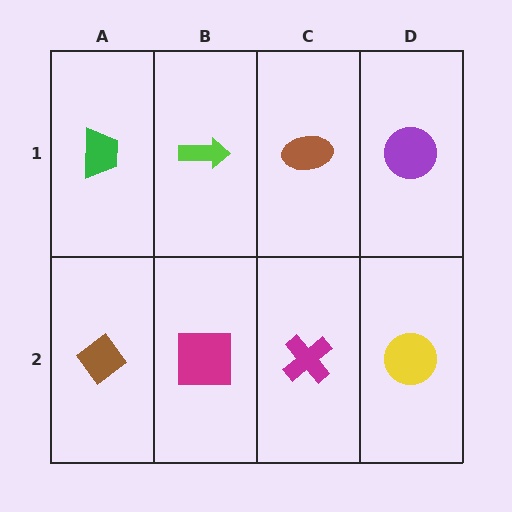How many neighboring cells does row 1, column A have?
2.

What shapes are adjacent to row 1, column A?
A brown diamond (row 2, column A), a lime arrow (row 1, column B).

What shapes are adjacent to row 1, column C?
A magenta cross (row 2, column C), a lime arrow (row 1, column B), a purple circle (row 1, column D).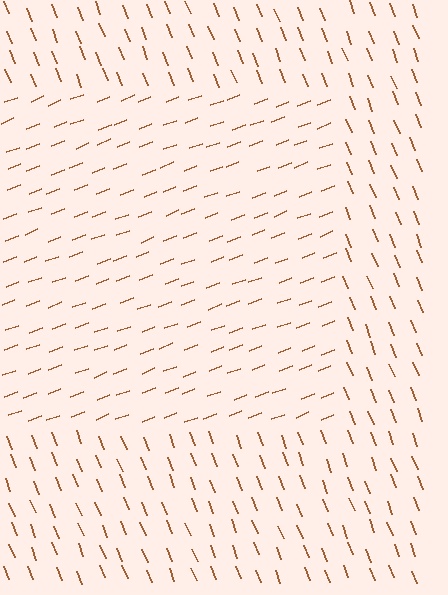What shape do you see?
I see a rectangle.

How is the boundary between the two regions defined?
The boundary is defined purely by a change in line orientation (approximately 90 degrees difference). All lines are the same color and thickness.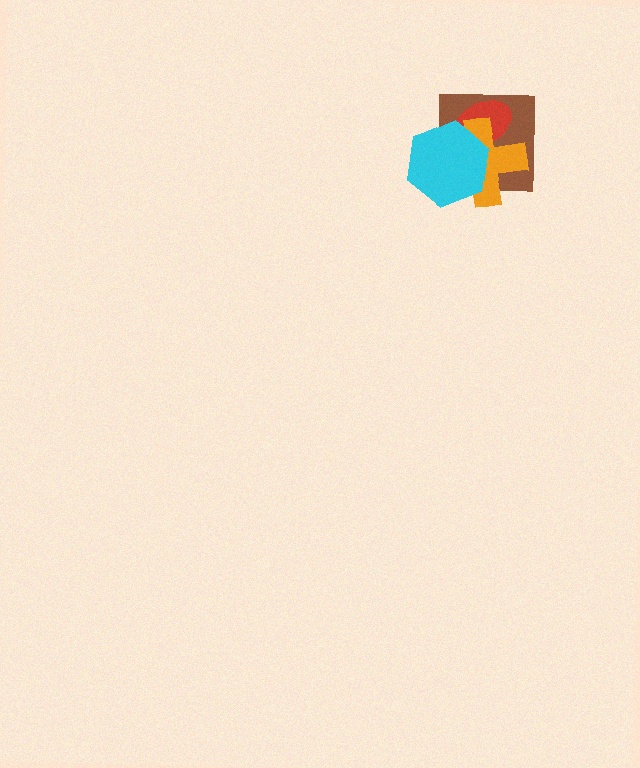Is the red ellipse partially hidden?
Yes, it is partially covered by another shape.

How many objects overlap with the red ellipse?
3 objects overlap with the red ellipse.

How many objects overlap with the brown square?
3 objects overlap with the brown square.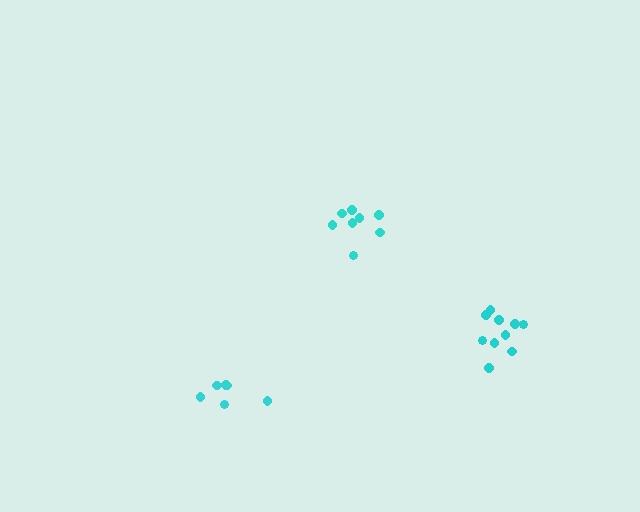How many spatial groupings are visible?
There are 3 spatial groupings.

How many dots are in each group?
Group 1: 10 dots, Group 2: 6 dots, Group 3: 8 dots (24 total).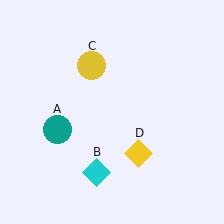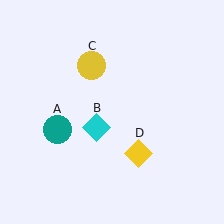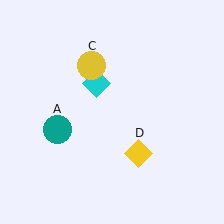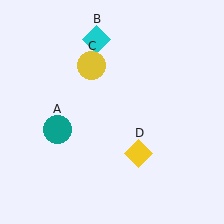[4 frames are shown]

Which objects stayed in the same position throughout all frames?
Teal circle (object A) and yellow circle (object C) and yellow diamond (object D) remained stationary.